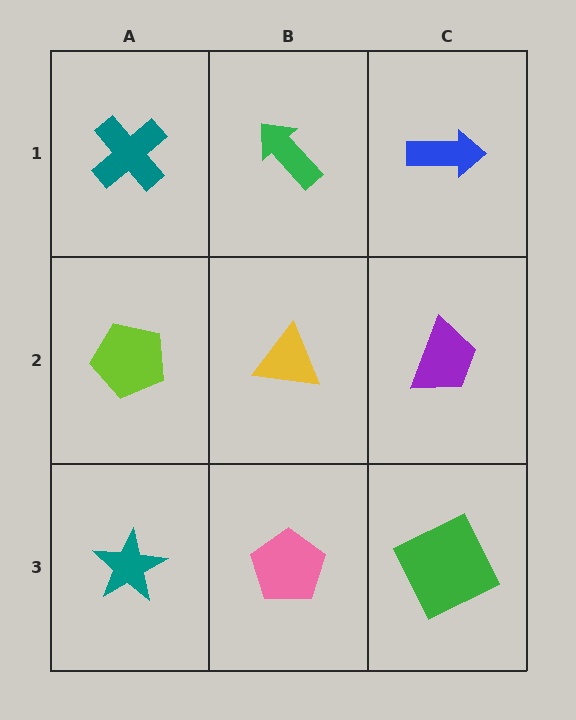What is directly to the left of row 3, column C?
A pink pentagon.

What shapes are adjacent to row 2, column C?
A blue arrow (row 1, column C), a green square (row 3, column C), a yellow triangle (row 2, column B).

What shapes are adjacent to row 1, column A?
A lime pentagon (row 2, column A), a green arrow (row 1, column B).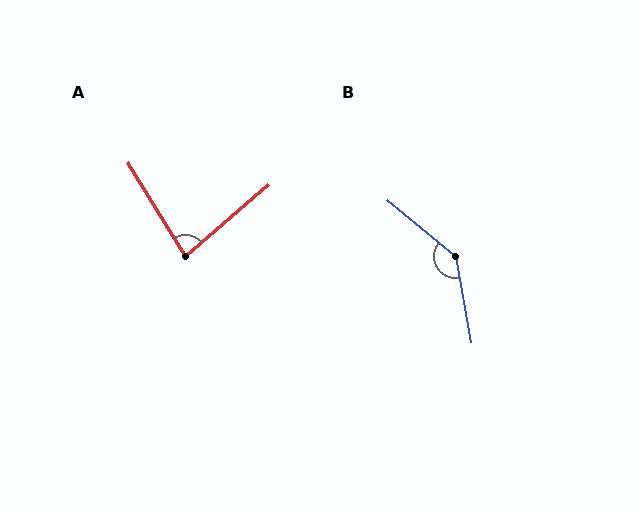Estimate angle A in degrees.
Approximately 81 degrees.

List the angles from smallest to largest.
A (81°), B (140°).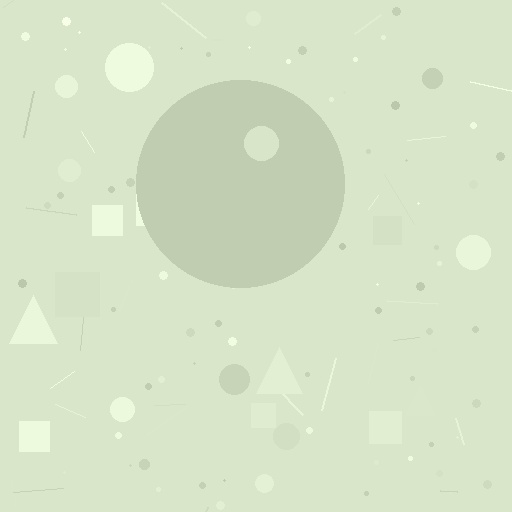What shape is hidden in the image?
A circle is hidden in the image.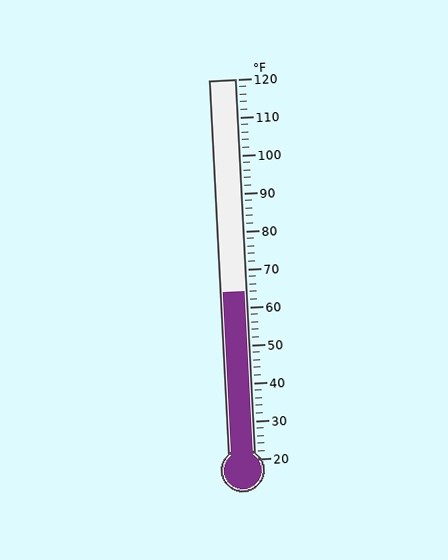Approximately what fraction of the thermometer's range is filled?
The thermometer is filled to approximately 45% of its range.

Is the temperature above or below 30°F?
The temperature is above 30°F.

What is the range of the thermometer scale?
The thermometer scale ranges from 20°F to 120°F.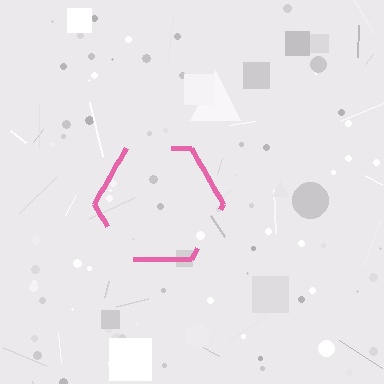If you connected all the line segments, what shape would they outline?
They would outline a hexagon.